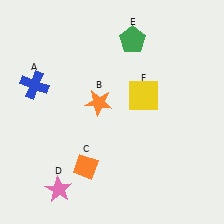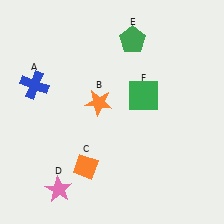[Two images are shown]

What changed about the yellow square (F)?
In Image 1, F is yellow. In Image 2, it changed to green.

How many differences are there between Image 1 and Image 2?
There is 1 difference between the two images.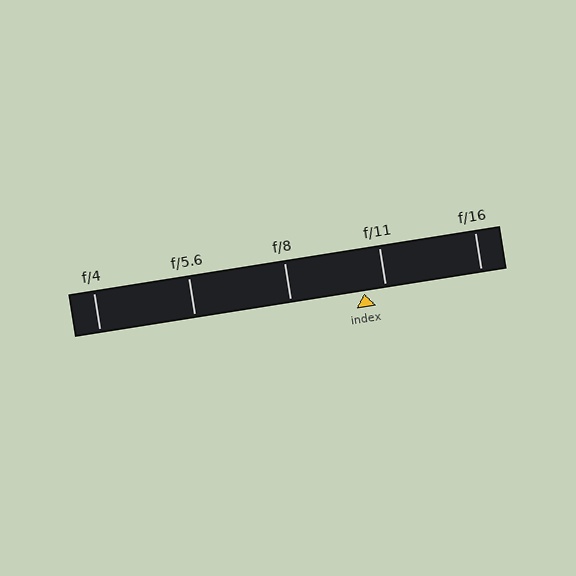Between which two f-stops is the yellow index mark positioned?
The index mark is between f/8 and f/11.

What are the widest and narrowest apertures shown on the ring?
The widest aperture shown is f/4 and the narrowest is f/16.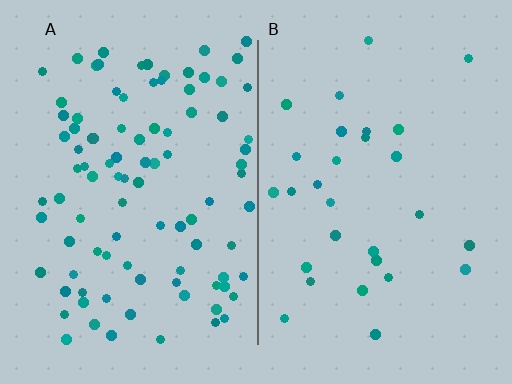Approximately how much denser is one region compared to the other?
Approximately 3.3× — region A over region B.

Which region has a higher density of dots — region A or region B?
A (the left).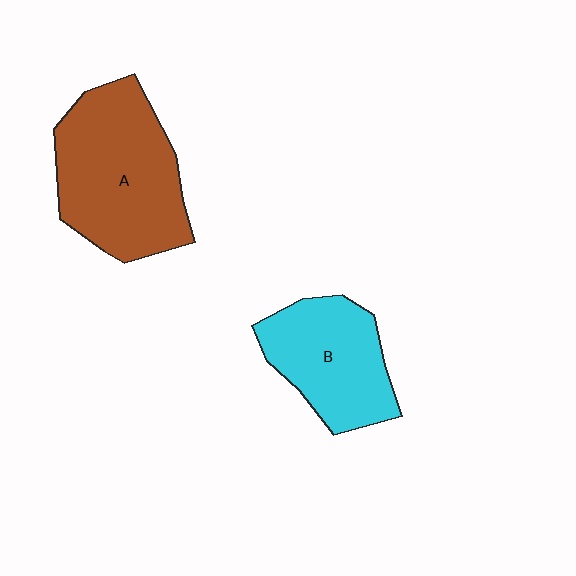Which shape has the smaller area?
Shape B (cyan).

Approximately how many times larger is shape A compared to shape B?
Approximately 1.4 times.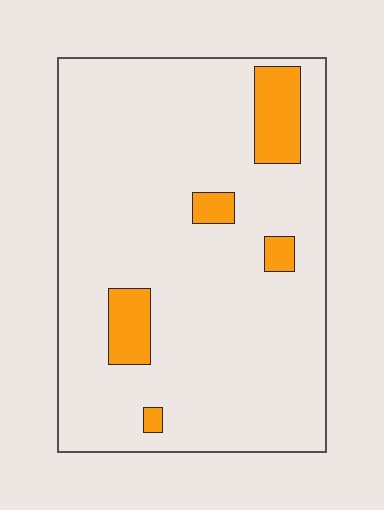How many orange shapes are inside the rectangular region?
5.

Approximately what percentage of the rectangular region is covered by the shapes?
Approximately 10%.